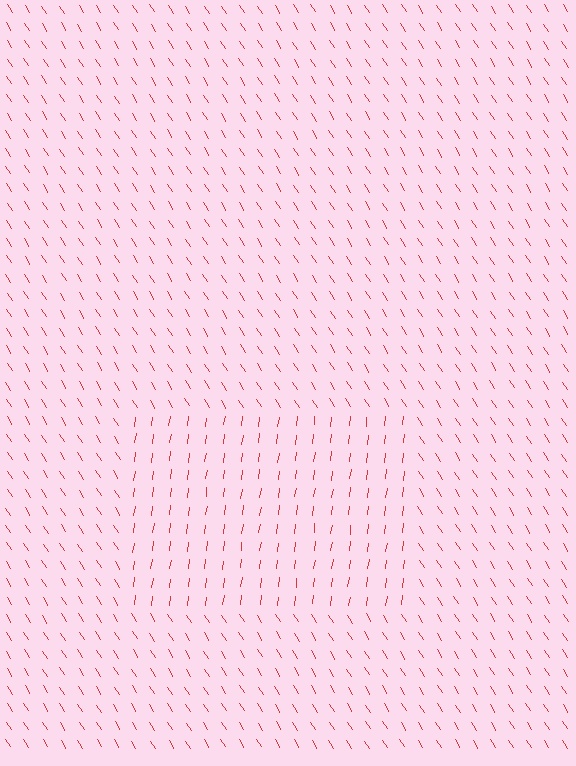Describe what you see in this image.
The image is filled with small red line segments. A rectangle region in the image has lines oriented differently from the surrounding lines, creating a visible texture boundary.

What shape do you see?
I see a rectangle.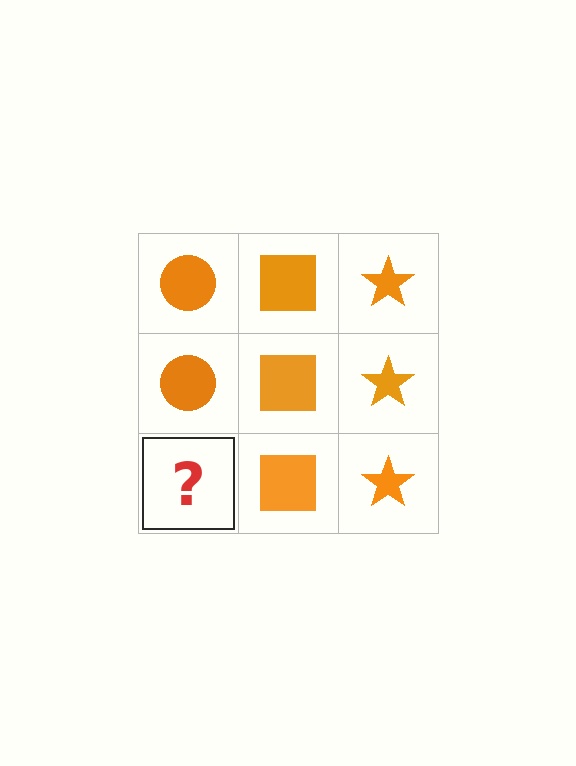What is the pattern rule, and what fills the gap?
The rule is that each column has a consistent shape. The gap should be filled with an orange circle.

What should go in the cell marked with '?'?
The missing cell should contain an orange circle.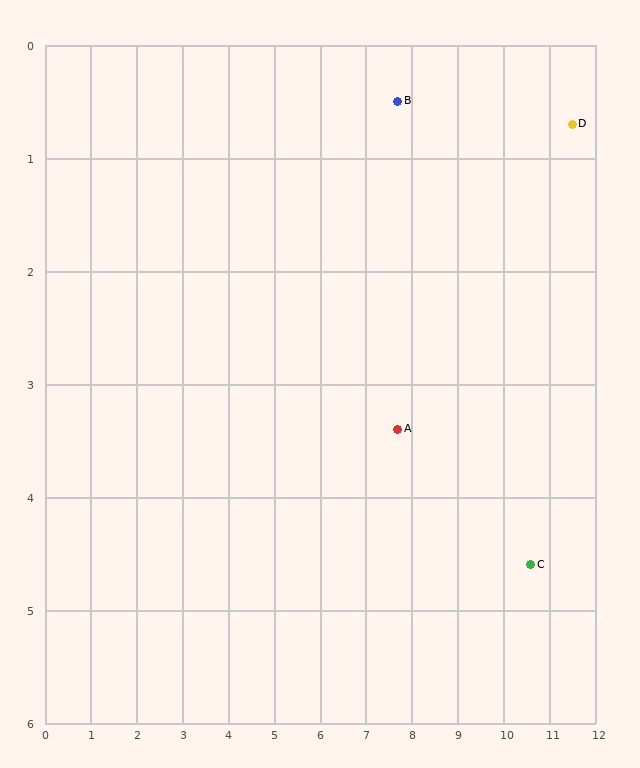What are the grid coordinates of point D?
Point D is at approximately (11.5, 0.7).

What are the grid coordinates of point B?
Point B is at approximately (7.7, 0.5).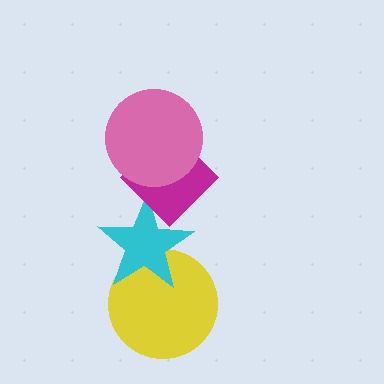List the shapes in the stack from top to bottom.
From top to bottom: the pink circle, the magenta diamond, the cyan star, the yellow circle.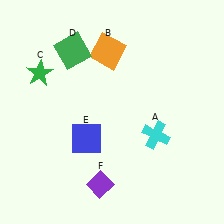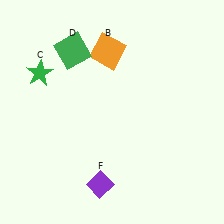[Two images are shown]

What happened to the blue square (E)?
The blue square (E) was removed in Image 2. It was in the bottom-left area of Image 1.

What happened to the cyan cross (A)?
The cyan cross (A) was removed in Image 2. It was in the bottom-right area of Image 1.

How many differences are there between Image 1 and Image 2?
There are 2 differences between the two images.